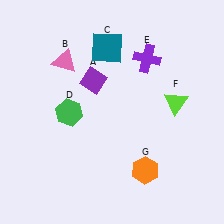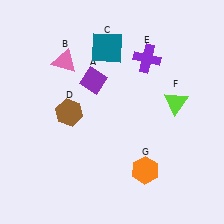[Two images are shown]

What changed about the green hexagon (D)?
In Image 1, D is green. In Image 2, it changed to brown.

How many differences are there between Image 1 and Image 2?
There is 1 difference between the two images.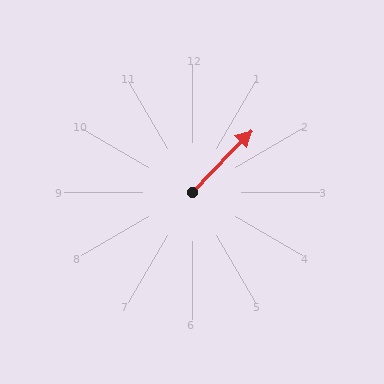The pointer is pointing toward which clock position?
Roughly 1 o'clock.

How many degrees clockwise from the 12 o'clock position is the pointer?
Approximately 44 degrees.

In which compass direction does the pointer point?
Northeast.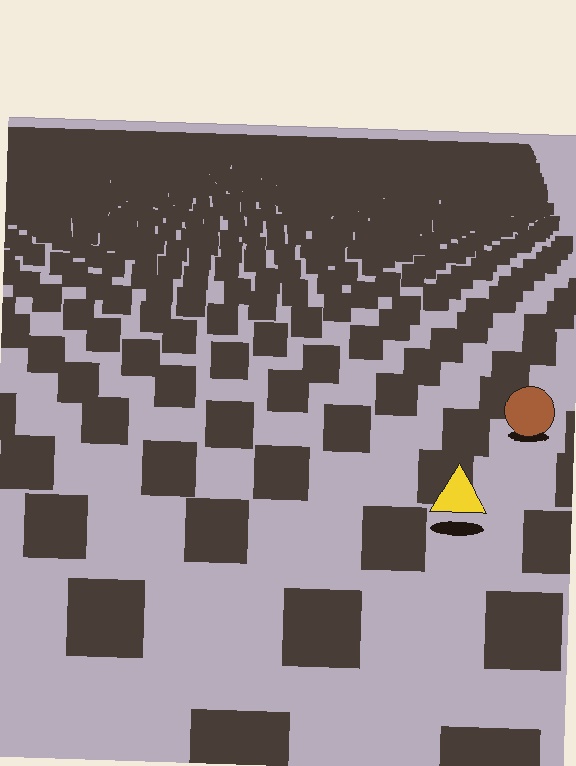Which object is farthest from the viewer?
The brown circle is farthest from the viewer. It appears smaller and the ground texture around it is denser.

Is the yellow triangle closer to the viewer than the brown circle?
Yes. The yellow triangle is closer — you can tell from the texture gradient: the ground texture is coarser near it.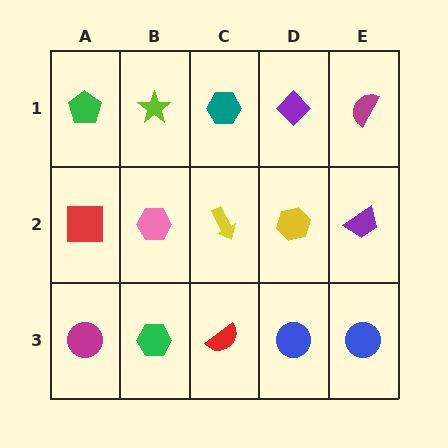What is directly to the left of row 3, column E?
A blue circle.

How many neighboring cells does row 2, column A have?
3.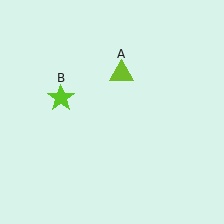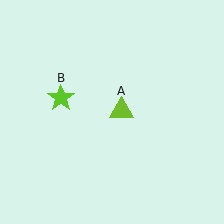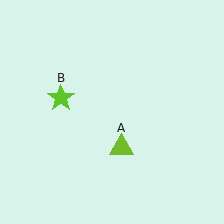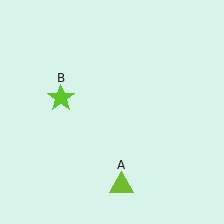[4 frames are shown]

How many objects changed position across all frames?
1 object changed position: lime triangle (object A).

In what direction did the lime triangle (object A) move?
The lime triangle (object A) moved down.